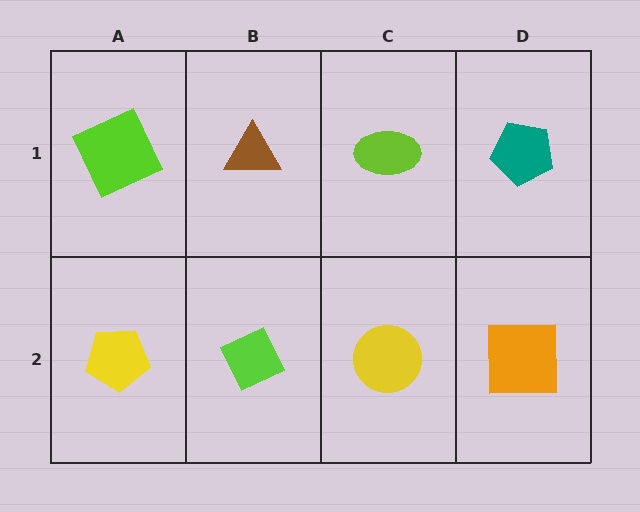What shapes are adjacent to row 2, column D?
A teal pentagon (row 1, column D), a yellow circle (row 2, column C).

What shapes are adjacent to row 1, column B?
A lime diamond (row 2, column B), a lime square (row 1, column A), a lime ellipse (row 1, column C).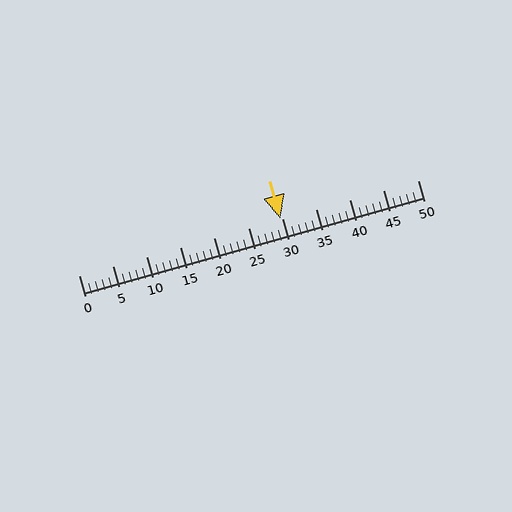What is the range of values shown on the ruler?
The ruler shows values from 0 to 50.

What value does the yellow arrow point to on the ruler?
The yellow arrow points to approximately 30.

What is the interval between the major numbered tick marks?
The major tick marks are spaced 5 units apart.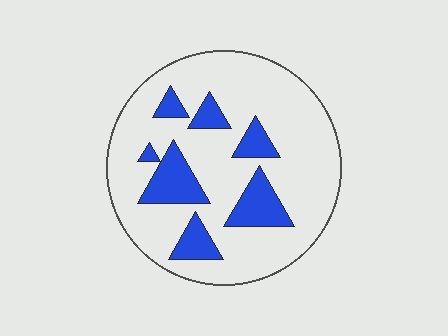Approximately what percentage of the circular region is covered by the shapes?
Approximately 20%.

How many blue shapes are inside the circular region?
7.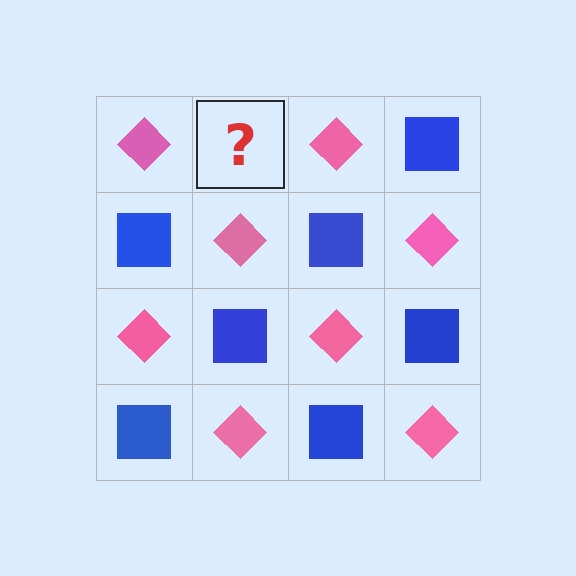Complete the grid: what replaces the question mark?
The question mark should be replaced with a blue square.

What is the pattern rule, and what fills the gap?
The rule is that it alternates pink diamond and blue square in a checkerboard pattern. The gap should be filled with a blue square.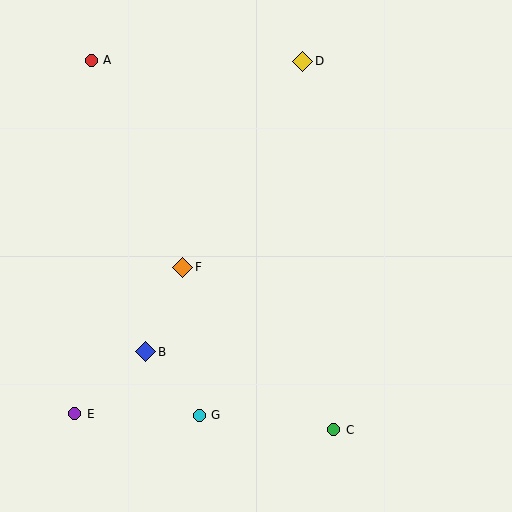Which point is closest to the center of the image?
Point F at (183, 267) is closest to the center.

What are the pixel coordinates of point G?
Point G is at (199, 415).